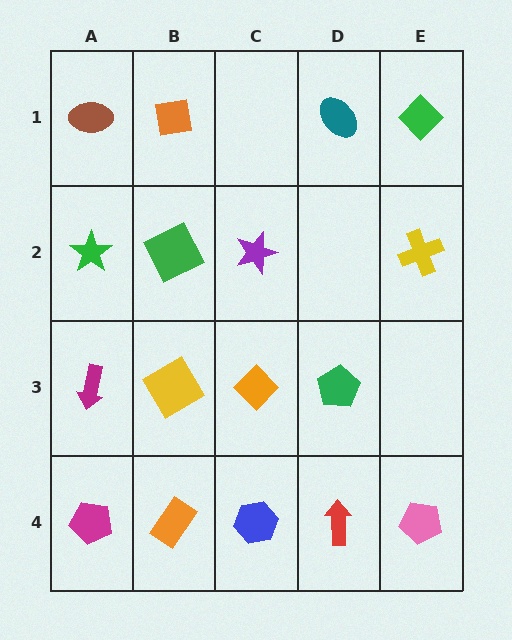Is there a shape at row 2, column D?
No, that cell is empty.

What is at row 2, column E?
A yellow cross.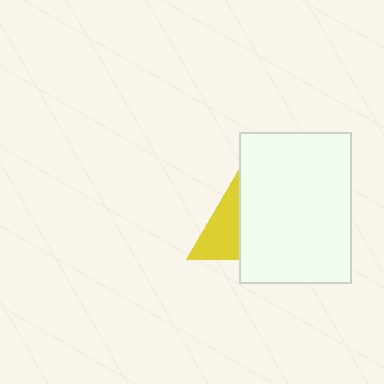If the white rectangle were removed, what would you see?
You would see the complete yellow triangle.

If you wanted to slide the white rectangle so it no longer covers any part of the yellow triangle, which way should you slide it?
Slide it right — that is the most direct way to separate the two shapes.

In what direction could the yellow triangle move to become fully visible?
The yellow triangle could move left. That would shift it out from behind the white rectangle entirely.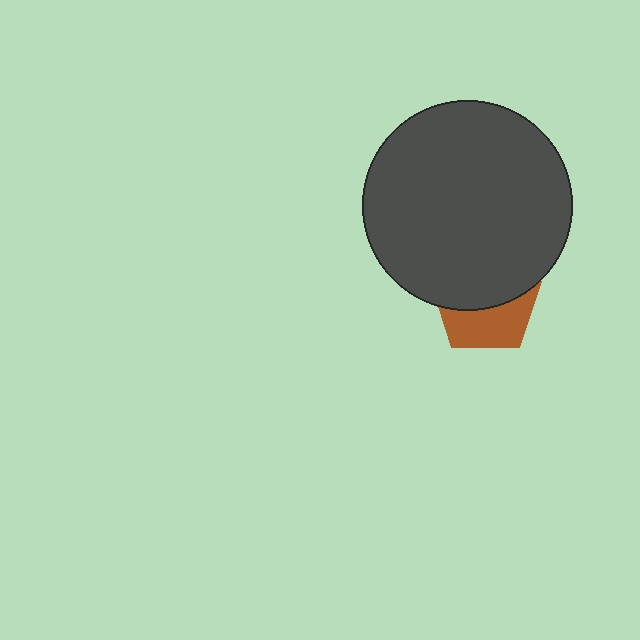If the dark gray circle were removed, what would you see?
You would see the complete brown pentagon.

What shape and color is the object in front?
The object in front is a dark gray circle.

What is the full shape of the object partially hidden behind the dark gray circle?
The partially hidden object is a brown pentagon.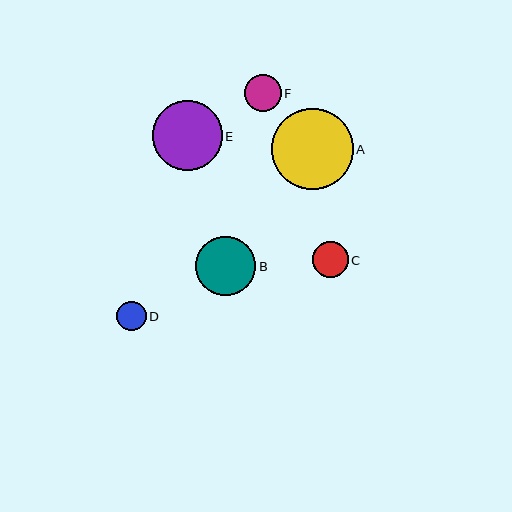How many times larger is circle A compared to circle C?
Circle A is approximately 2.3 times the size of circle C.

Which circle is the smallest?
Circle D is the smallest with a size of approximately 30 pixels.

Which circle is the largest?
Circle A is the largest with a size of approximately 81 pixels.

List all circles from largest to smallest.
From largest to smallest: A, E, B, F, C, D.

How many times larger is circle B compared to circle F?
Circle B is approximately 1.6 times the size of circle F.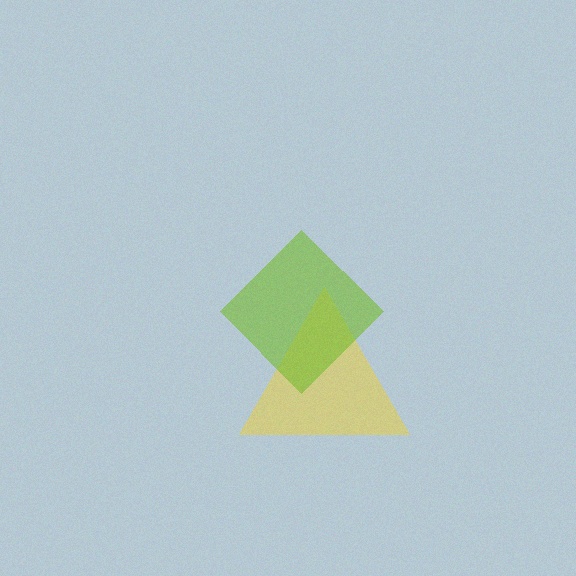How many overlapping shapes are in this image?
There are 2 overlapping shapes in the image.